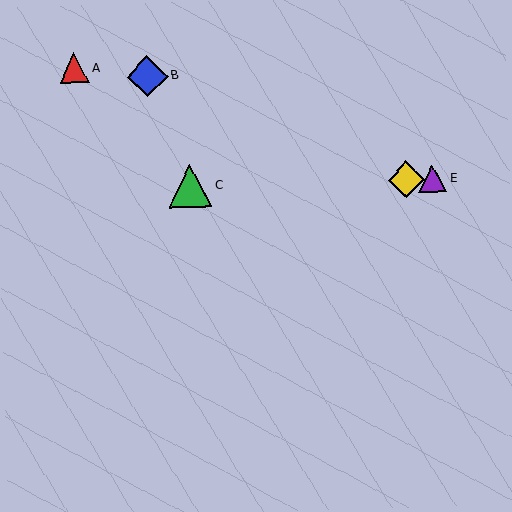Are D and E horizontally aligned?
Yes, both are at y≈180.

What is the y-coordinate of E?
Object E is at y≈179.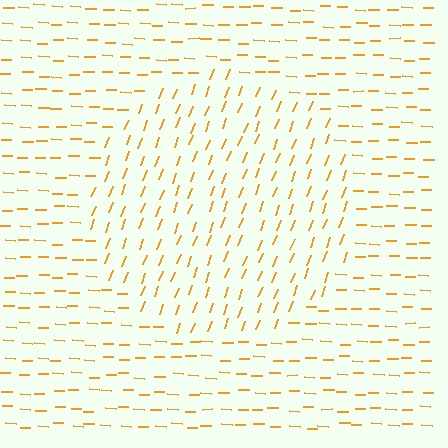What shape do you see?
I see a circle.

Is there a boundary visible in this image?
Yes, there is a texture boundary formed by a change in line orientation.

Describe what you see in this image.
The image is filled with small orange line segments. A circle region in the image has lines oriented differently from the surrounding lines, creating a visible texture boundary.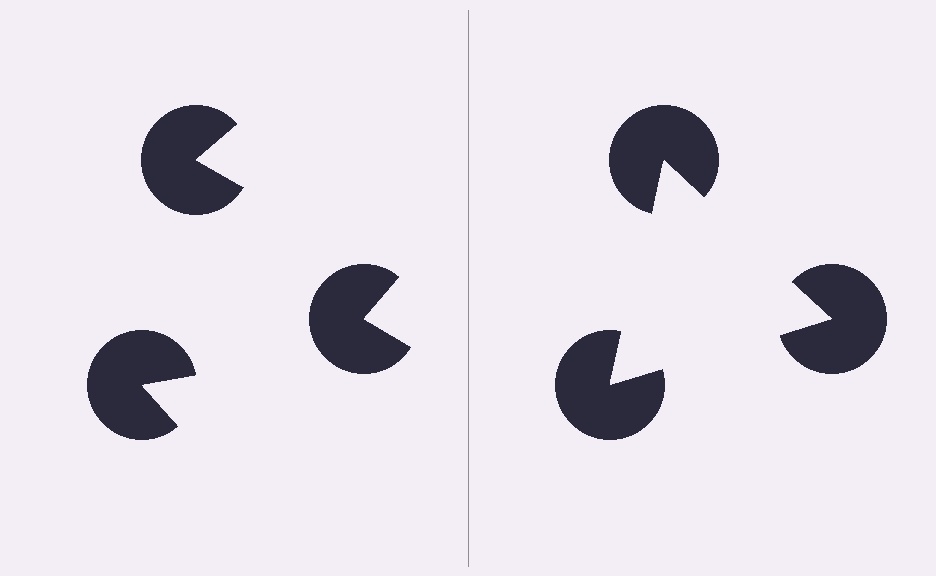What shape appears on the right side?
An illusory triangle.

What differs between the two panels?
The pac-man discs are positioned identically on both sides; only the wedge orientations differ. On the right they align to a triangle; on the left they are misaligned.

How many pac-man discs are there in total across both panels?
6 — 3 on each side.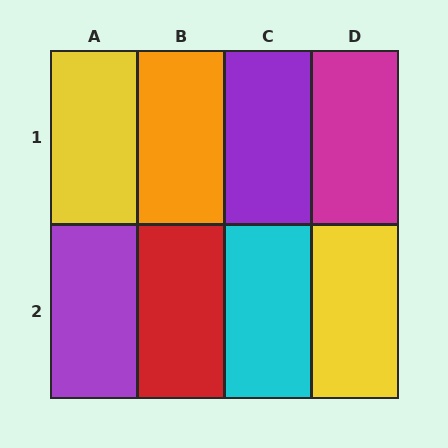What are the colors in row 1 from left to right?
Yellow, orange, purple, magenta.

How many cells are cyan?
1 cell is cyan.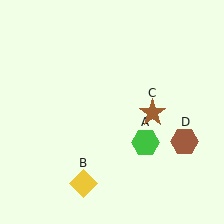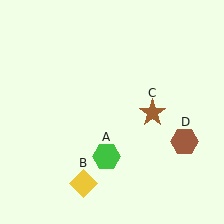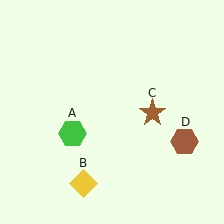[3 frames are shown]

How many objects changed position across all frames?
1 object changed position: green hexagon (object A).